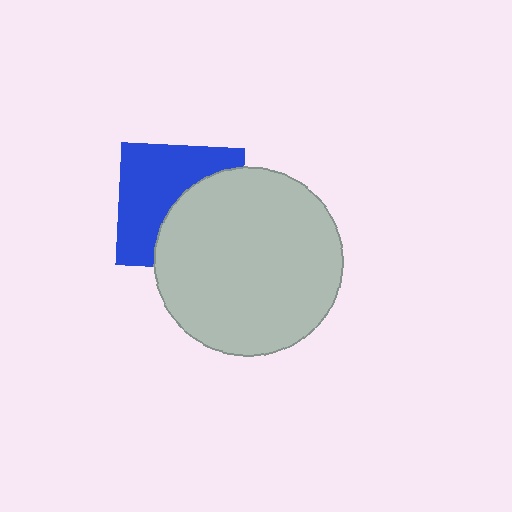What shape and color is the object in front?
The object in front is a light gray circle.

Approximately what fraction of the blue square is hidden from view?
Roughly 46% of the blue square is hidden behind the light gray circle.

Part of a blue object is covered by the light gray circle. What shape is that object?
It is a square.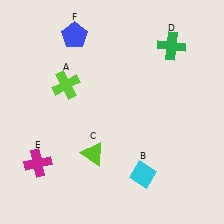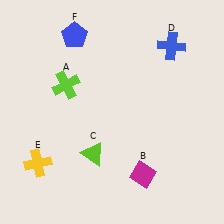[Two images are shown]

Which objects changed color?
B changed from cyan to magenta. D changed from green to blue. E changed from magenta to yellow.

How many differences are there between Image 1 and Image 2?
There are 3 differences between the two images.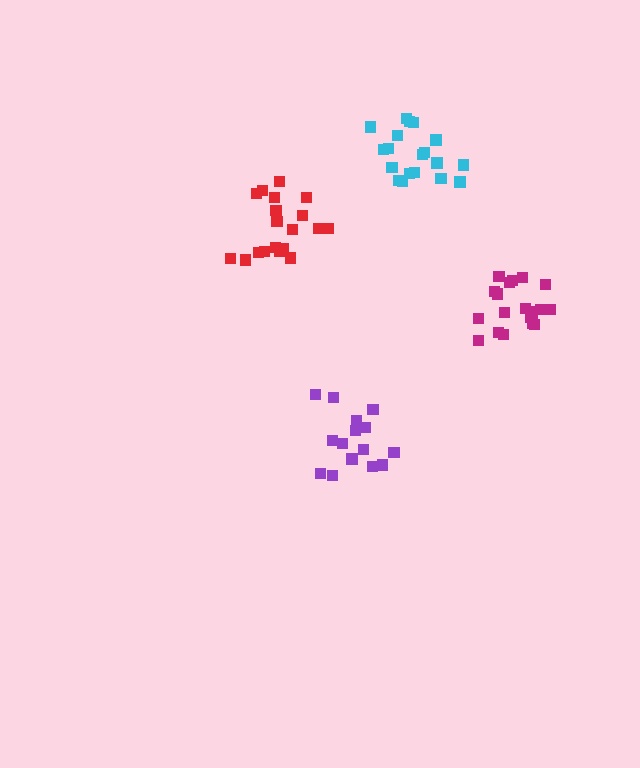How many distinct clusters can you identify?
There are 4 distinct clusters.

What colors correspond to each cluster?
The clusters are colored: magenta, cyan, red, purple.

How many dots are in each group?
Group 1: 19 dots, Group 2: 19 dots, Group 3: 19 dots, Group 4: 16 dots (73 total).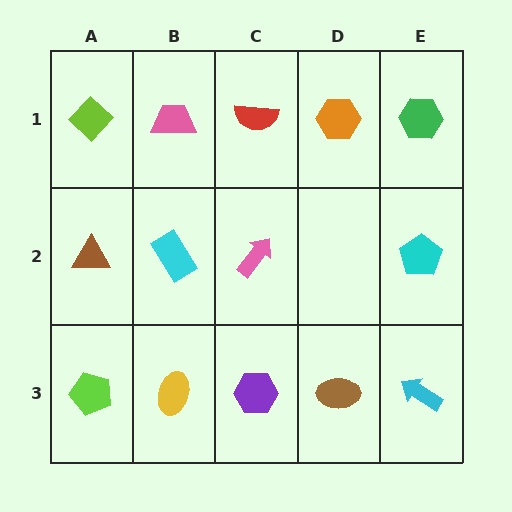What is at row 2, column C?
A pink arrow.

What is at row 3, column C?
A purple hexagon.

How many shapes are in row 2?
4 shapes.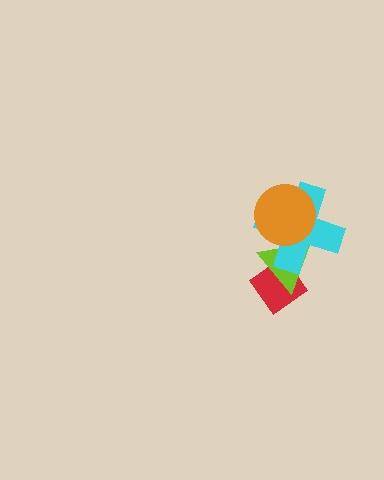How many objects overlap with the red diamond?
2 objects overlap with the red diamond.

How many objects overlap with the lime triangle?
3 objects overlap with the lime triangle.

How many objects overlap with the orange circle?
2 objects overlap with the orange circle.